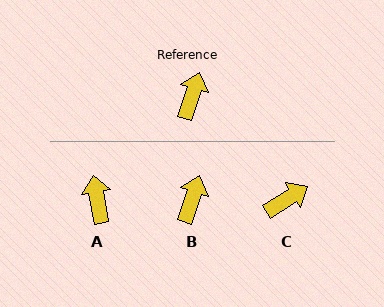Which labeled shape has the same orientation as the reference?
B.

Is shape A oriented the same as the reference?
No, it is off by about 28 degrees.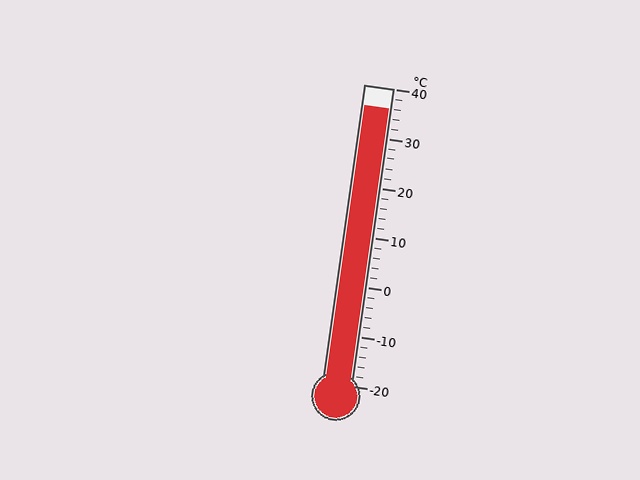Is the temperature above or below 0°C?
The temperature is above 0°C.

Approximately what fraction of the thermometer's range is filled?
The thermometer is filled to approximately 95% of its range.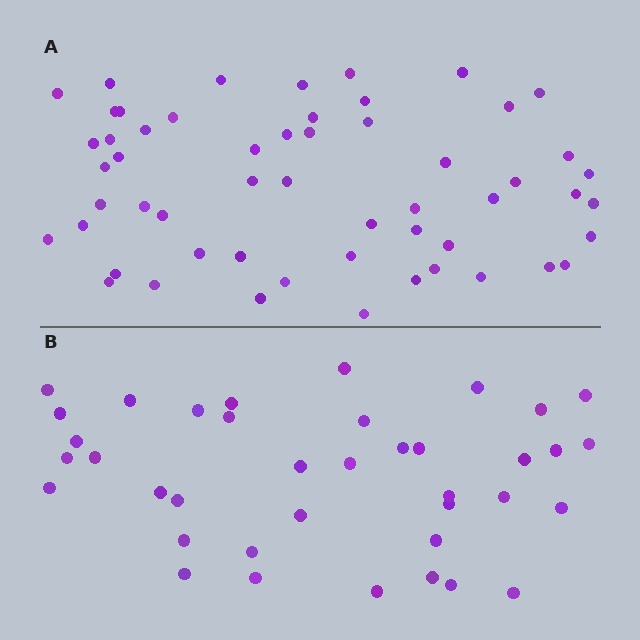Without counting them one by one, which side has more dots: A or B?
Region A (the top region) has more dots.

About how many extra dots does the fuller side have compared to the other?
Region A has approximately 15 more dots than region B.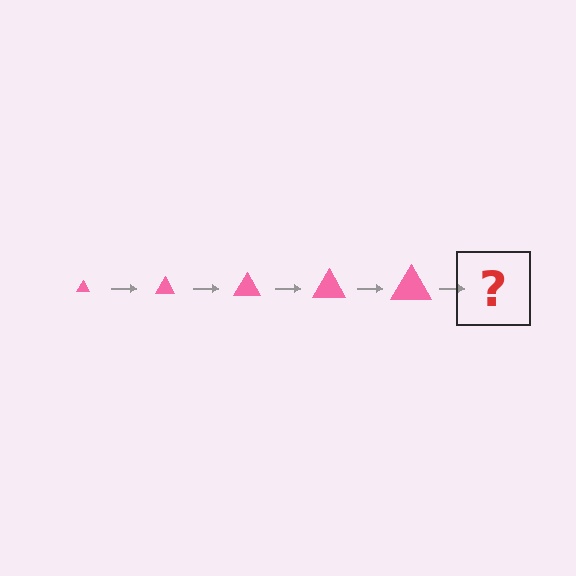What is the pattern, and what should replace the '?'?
The pattern is that the triangle gets progressively larger each step. The '?' should be a pink triangle, larger than the previous one.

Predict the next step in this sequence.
The next step is a pink triangle, larger than the previous one.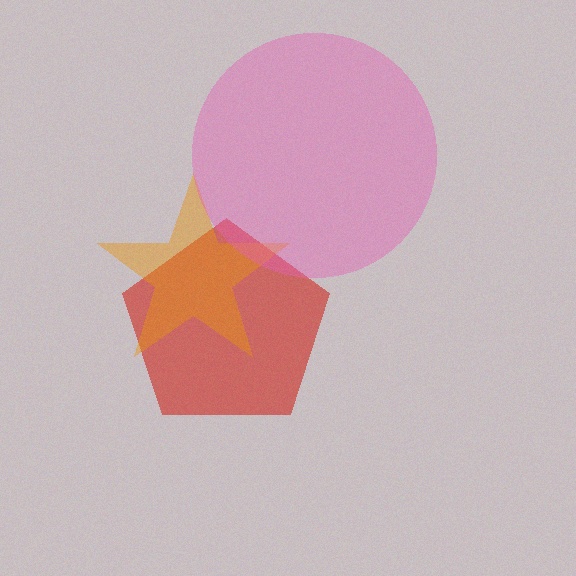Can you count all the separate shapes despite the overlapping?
Yes, there are 3 separate shapes.